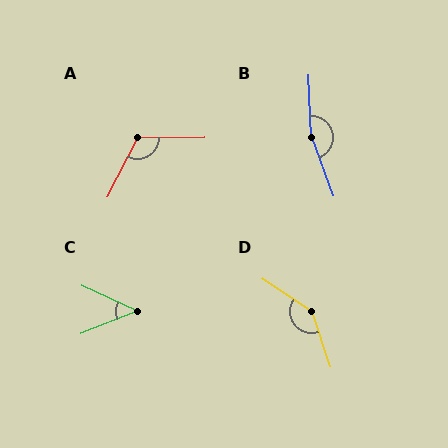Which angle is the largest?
B, at approximately 163 degrees.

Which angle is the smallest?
C, at approximately 47 degrees.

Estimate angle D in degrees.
Approximately 142 degrees.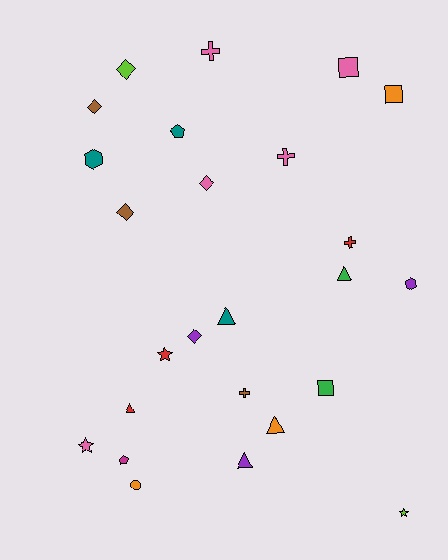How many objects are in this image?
There are 25 objects.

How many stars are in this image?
There are 3 stars.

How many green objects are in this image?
There are 2 green objects.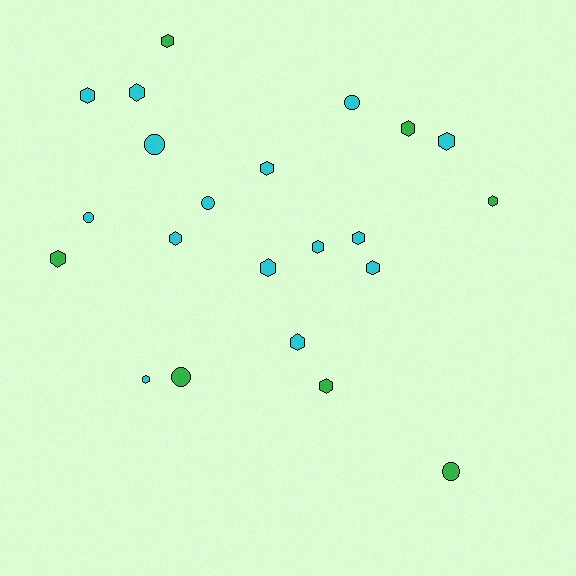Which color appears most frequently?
Cyan, with 15 objects.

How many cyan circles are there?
There are 4 cyan circles.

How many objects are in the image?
There are 22 objects.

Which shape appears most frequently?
Hexagon, with 16 objects.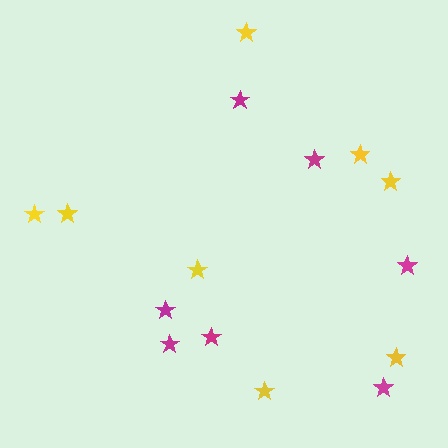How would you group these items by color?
There are 2 groups: one group of yellow stars (8) and one group of magenta stars (7).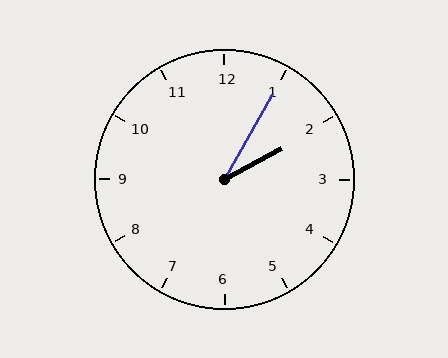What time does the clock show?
2:05.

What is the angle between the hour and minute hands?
Approximately 32 degrees.